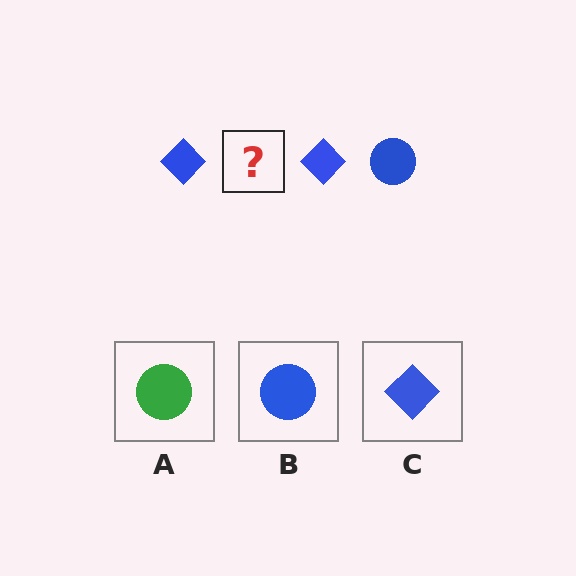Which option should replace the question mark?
Option B.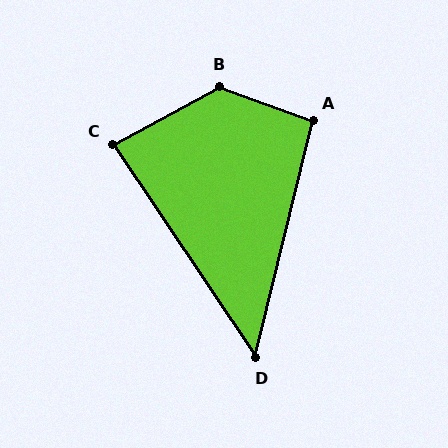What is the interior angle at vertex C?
Approximately 84 degrees (acute).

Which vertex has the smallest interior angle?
D, at approximately 48 degrees.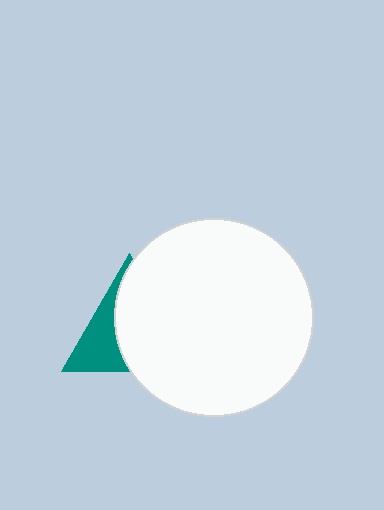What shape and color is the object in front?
The object in front is a white circle.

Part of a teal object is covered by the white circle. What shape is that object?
It is a triangle.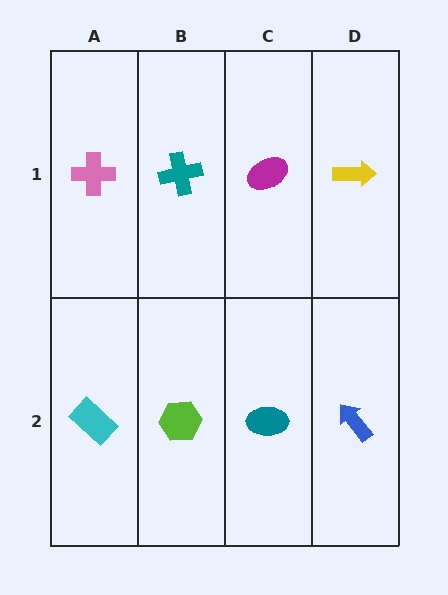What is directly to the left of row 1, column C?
A teal cross.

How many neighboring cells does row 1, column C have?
3.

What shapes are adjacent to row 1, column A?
A cyan rectangle (row 2, column A), a teal cross (row 1, column B).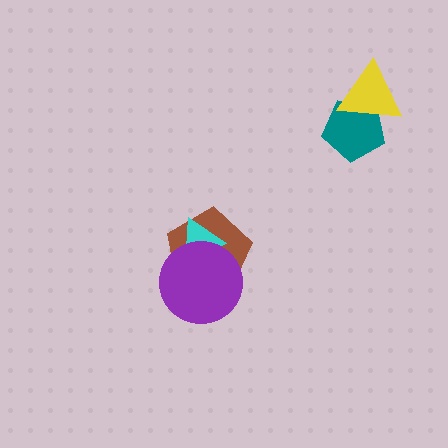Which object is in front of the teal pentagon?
The yellow triangle is in front of the teal pentagon.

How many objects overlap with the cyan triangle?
2 objects overlap with the cyan triangle.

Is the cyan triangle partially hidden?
Yes, it is partially covered by another shape.